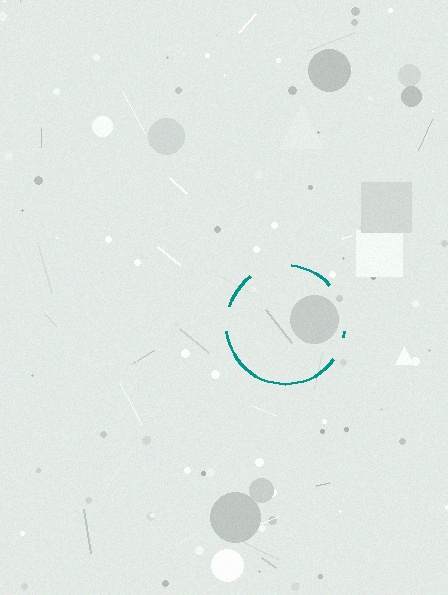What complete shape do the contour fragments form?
The contour fragments form a circle.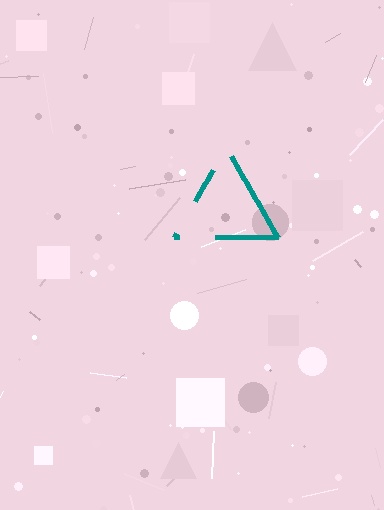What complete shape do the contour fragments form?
The contour fragments form a triangle.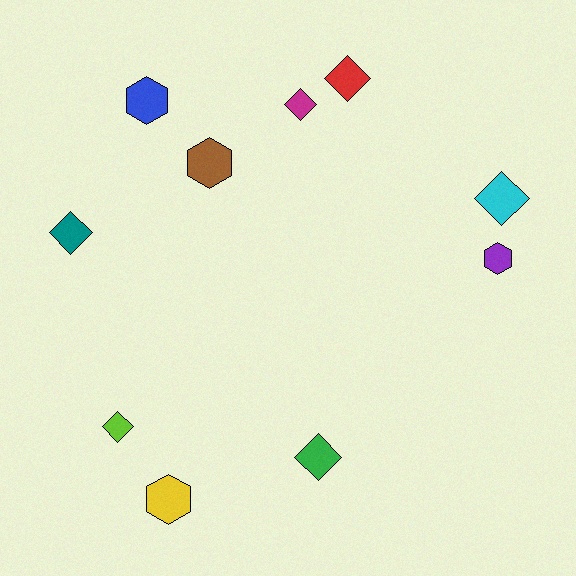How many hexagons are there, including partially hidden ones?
There are 4 hexagons.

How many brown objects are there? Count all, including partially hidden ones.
There is 1 brown object.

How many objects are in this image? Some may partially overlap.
There are 10 objects.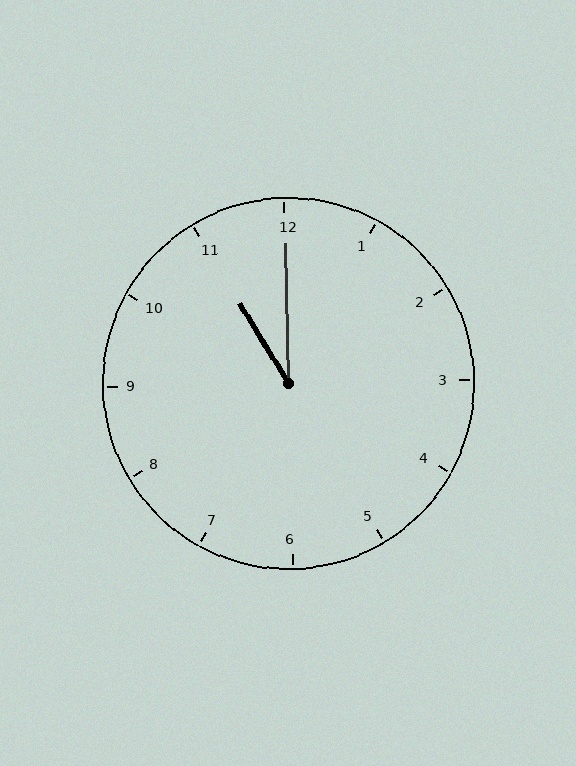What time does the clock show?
11:00.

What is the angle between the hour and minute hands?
Approximately 30 degrees.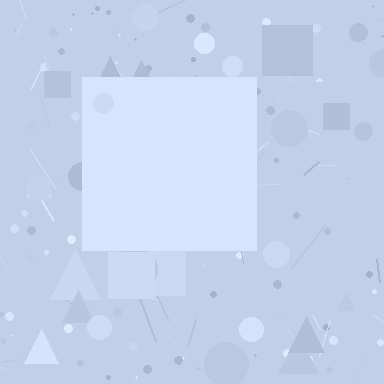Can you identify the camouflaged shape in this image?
The camouflaged shape is a square.